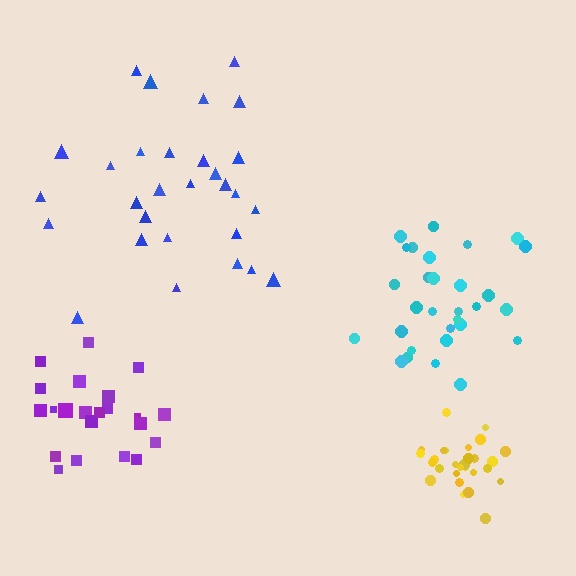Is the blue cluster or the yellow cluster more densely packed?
Yellow.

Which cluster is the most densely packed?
Yellow.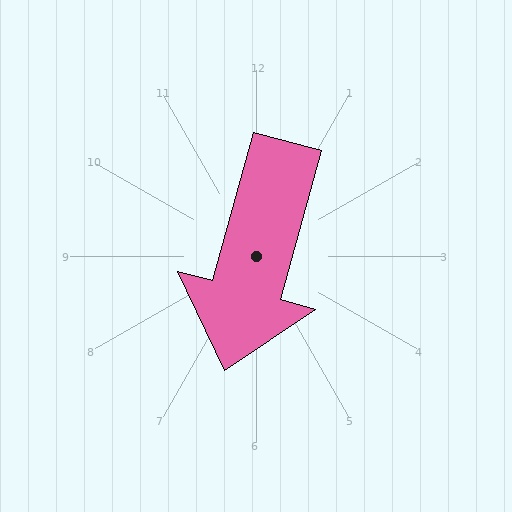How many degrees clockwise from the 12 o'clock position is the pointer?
Approximately 195 degrees.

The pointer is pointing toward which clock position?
Roughly 7 o'clock.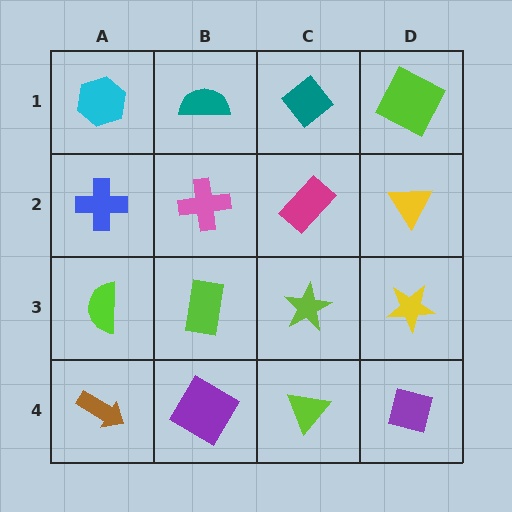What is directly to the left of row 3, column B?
A lime semicircle.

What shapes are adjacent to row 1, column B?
A pink cross (row 2, column B), a cyan hexagon (row 1, column A), a teal diamond (row 1, column C).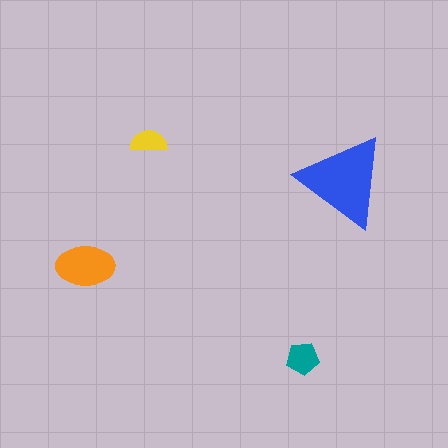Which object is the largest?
The blue triangle.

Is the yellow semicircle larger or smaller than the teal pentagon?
Smaller.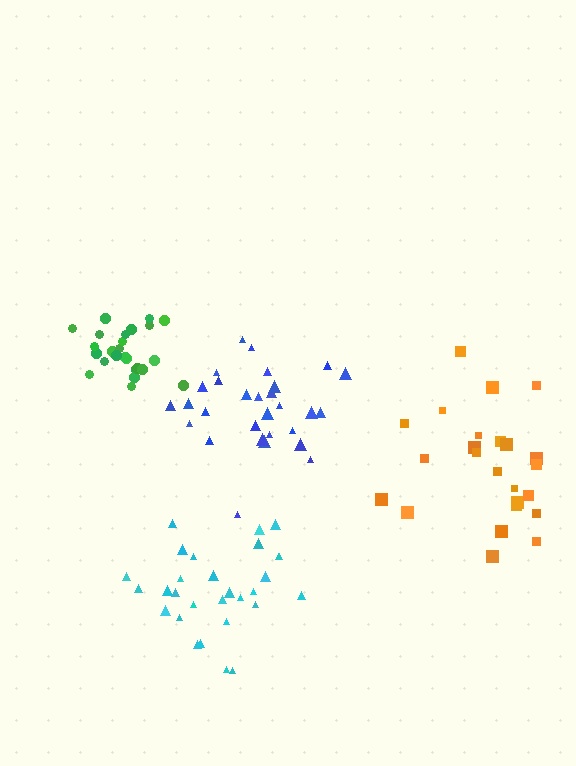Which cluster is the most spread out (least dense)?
Orange.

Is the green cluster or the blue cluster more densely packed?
Green.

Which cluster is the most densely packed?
Green.